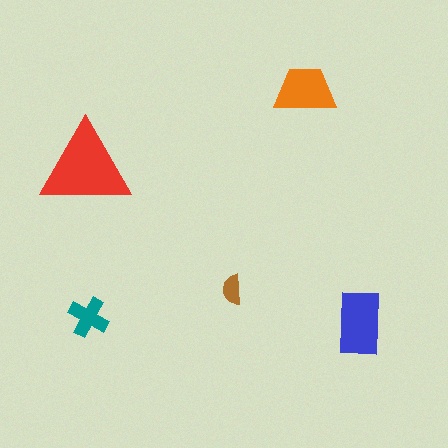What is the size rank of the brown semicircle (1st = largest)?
5th.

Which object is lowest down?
The blue rectangle is bottommost.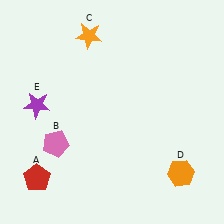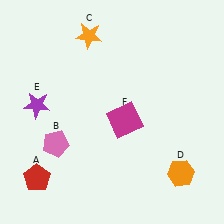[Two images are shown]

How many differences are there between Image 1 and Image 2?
There is 1 difference between the two images.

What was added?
A magenta square (F) was added in Image 2.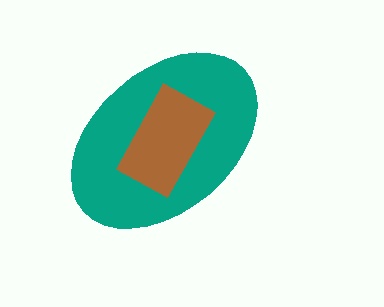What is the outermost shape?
The teal ellipse.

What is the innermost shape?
The brown rectangle.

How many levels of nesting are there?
2.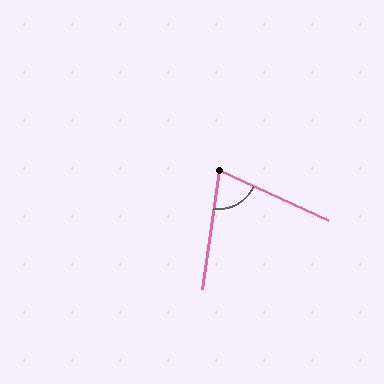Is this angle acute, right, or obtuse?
It is acute.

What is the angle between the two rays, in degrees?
Approximately 74 degrees.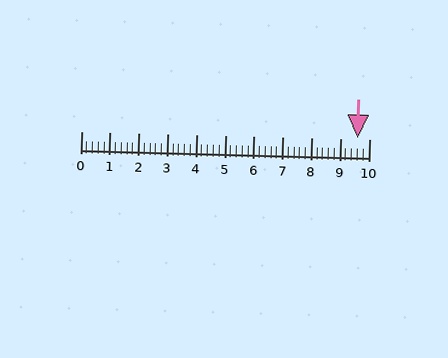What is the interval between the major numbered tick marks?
The major tick marks are spaced 1 units apart.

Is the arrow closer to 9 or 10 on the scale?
The arrow is closer to 10.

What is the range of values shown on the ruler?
The ruler shows values from 0 to 10.